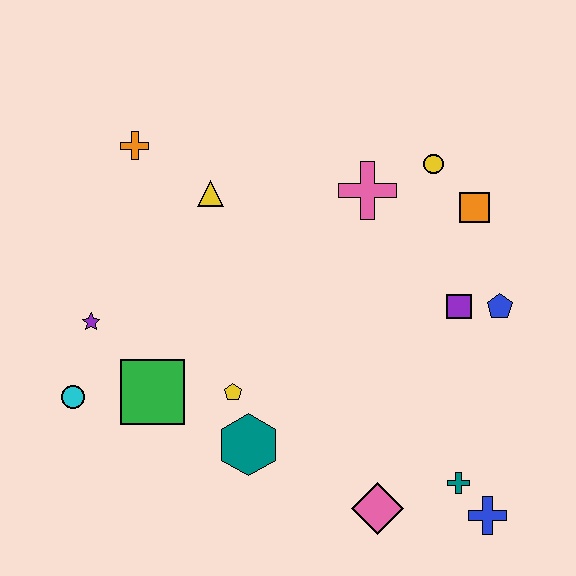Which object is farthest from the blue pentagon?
The cyan circle is farthest from the blue pentagon.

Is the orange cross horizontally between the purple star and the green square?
Yes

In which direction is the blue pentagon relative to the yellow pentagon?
The blue pentagon is to the right of the yellow pentagon.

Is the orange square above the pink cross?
No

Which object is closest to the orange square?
The yellow circle is closest to the orange square.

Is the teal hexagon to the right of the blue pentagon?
No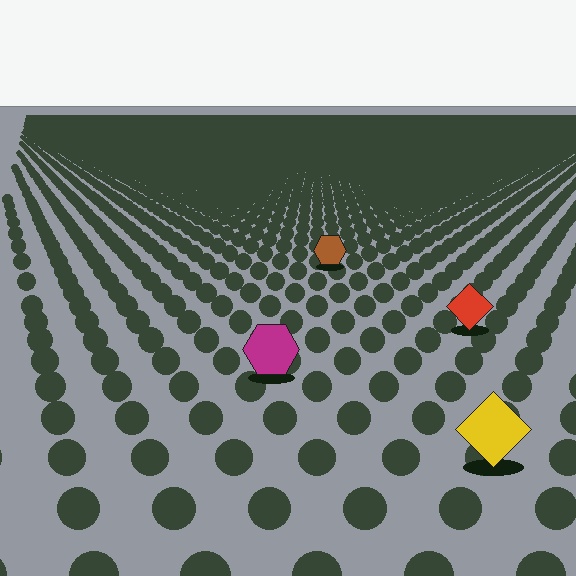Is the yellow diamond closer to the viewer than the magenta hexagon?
Yes. The yellow diamond is closer — you can tell from the texture gradient: the ground texture is coarser near it.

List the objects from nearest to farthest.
From nearest to farthest: the yellow diamond, the magenta hexagon, the red diamond, the brown hexagon.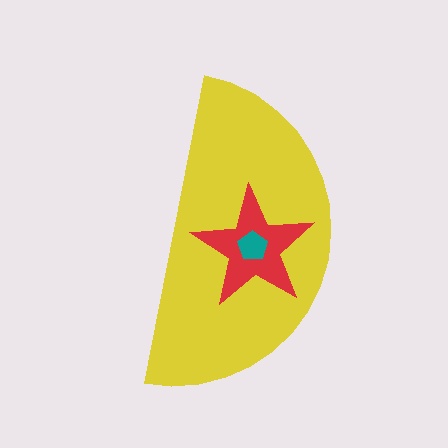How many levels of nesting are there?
3.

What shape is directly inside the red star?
The teal pentagon.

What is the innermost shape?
The teal pentagon.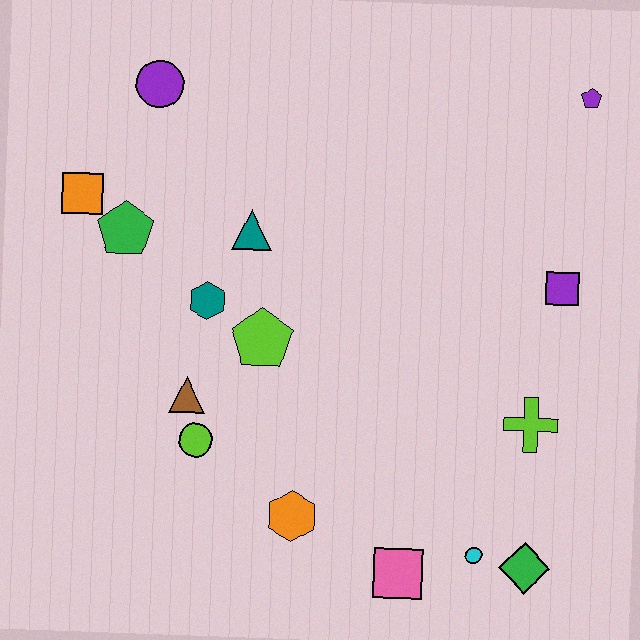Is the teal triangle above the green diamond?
Yes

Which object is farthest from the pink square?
The purple circle is farthest from the pink square.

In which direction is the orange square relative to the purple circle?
The orange square is below the purple circle.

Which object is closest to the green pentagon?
The orange square is closest to the green pentagon.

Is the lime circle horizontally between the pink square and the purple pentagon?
No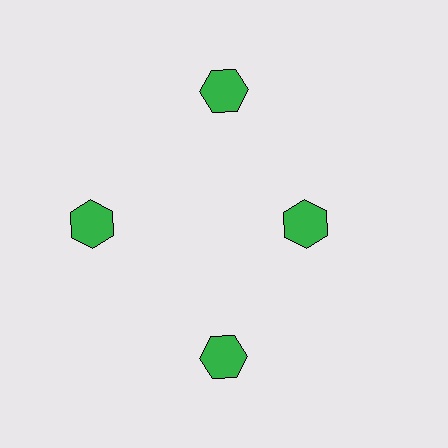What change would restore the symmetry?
The symmetry would be restored by moving it outward, back onto the ring so that all 4 hexagons sit at equal angles and equal distance from the center.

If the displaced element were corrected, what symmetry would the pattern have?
It would have 4-fold rotational symmetry — the pattern would map onto itself every 90 degrees.